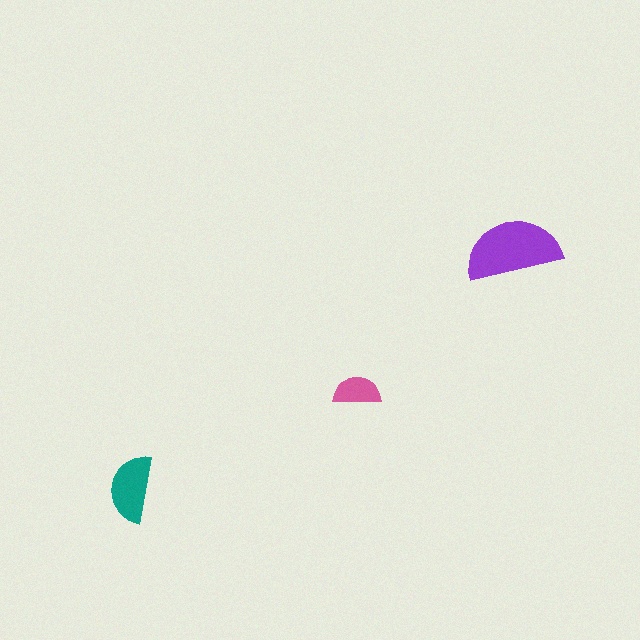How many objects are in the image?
There are 3 objects in the image.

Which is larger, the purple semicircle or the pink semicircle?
The purple one.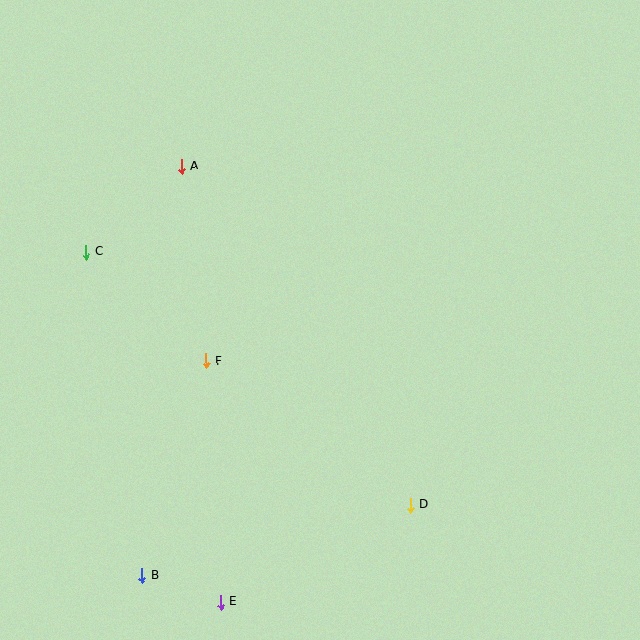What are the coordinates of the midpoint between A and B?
The midpoint between A and B is at (162, 371).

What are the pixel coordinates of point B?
Point B is at (142, 575).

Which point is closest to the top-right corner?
Point A is closest to the top-right corner.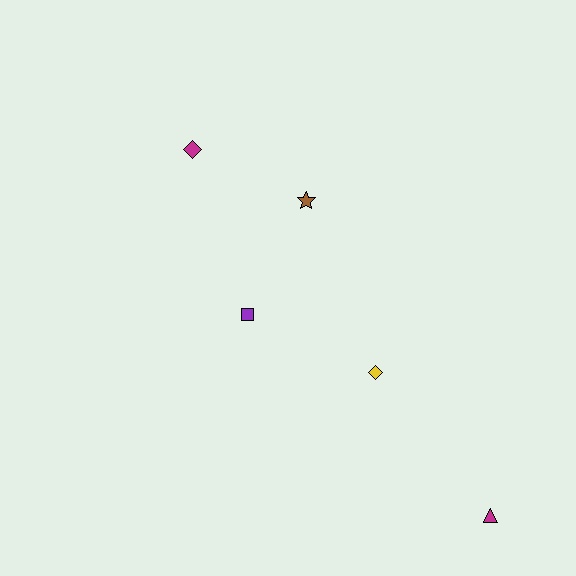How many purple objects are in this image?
There is 1 purple object.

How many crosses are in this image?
There are no crosses.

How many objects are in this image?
There are 5 objects.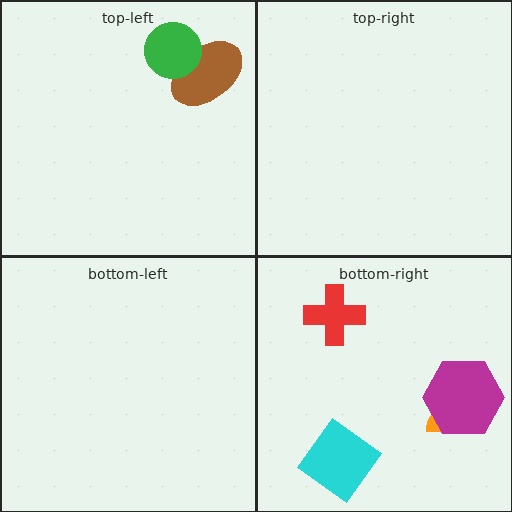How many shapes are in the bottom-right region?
4.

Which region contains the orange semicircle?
The bottom-right region.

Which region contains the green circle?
The top-left region.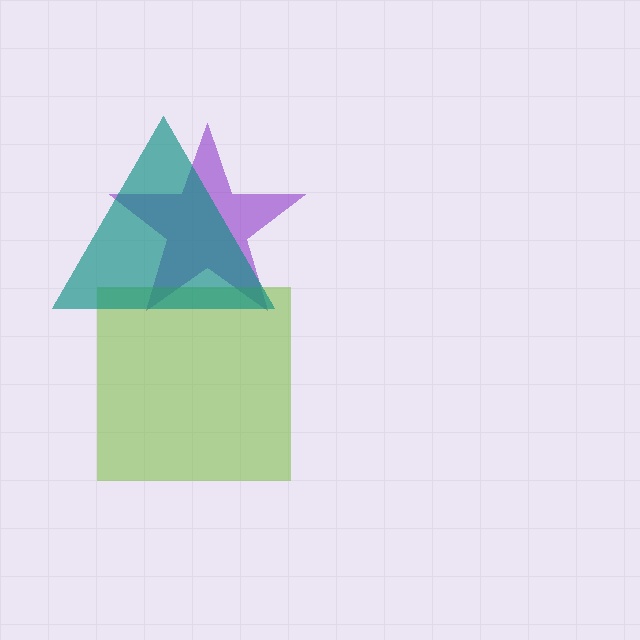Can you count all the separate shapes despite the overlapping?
Yes, there are 3 separate shapes.